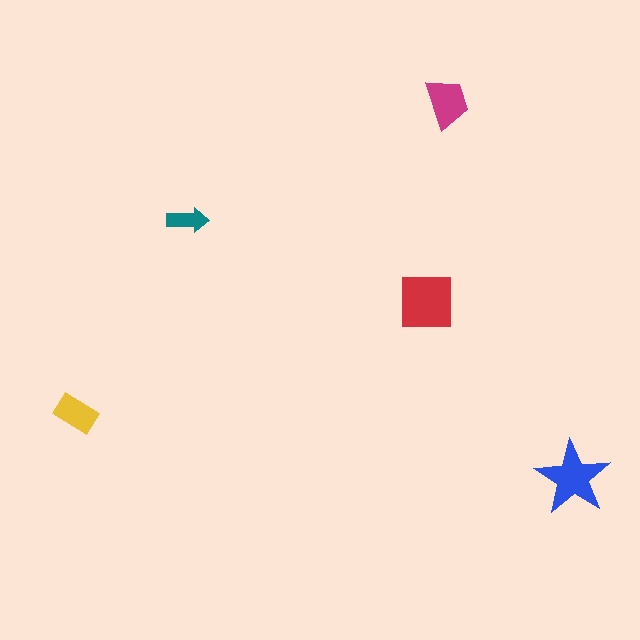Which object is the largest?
The red square.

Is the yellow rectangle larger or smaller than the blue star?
Smaller.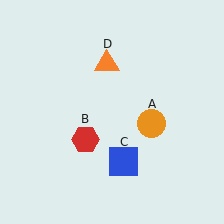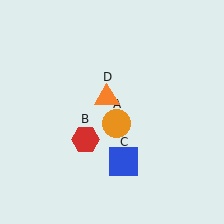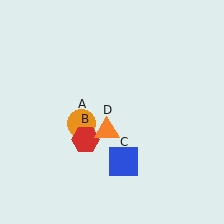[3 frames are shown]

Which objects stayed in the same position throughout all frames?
Red hexagon (object B) and blue square (object C) remained stationary.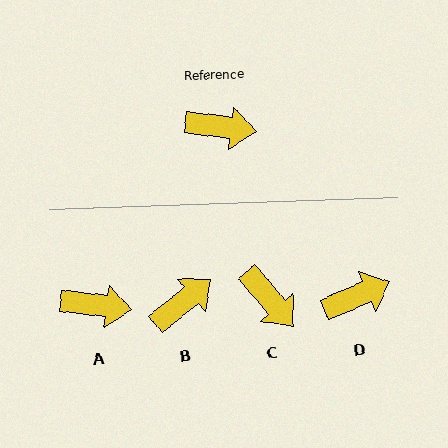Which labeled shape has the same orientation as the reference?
A.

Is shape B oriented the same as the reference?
No, it is off by about 47 degrees.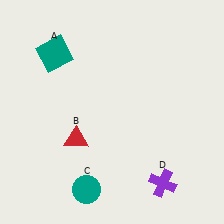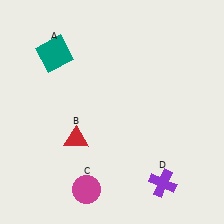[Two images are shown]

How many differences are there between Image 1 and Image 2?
There is 1 difference between the two images.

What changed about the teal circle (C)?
In Image 1, C is teal. In Image 2, it changed to magenta.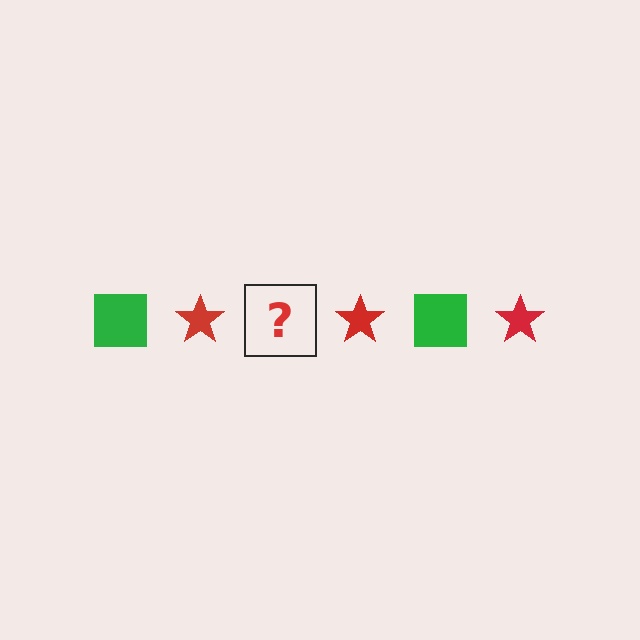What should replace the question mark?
The question mark should be replaced with a green square.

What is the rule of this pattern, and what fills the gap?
The rule is that the pattern alternates between green square and red star. The gap should be filled with a green square.